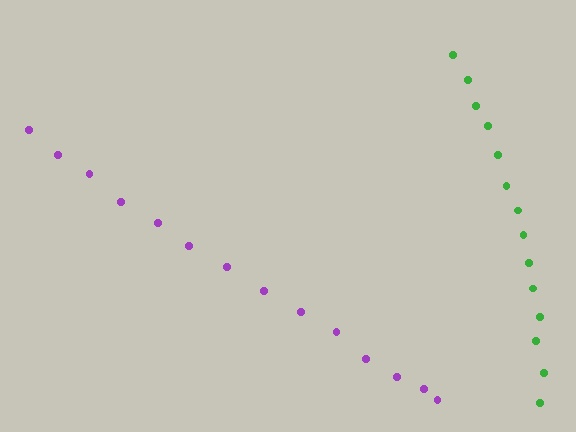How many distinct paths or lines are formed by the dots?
There are 2 distinct paths.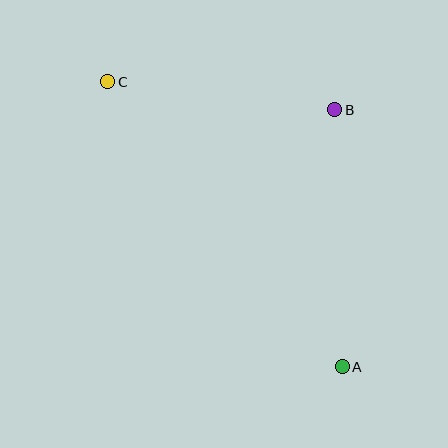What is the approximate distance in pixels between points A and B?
The distance between A and B is approximately 257 pixels.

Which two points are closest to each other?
Points B and C are closest to each other.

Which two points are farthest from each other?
Points A and C are farthest from each other.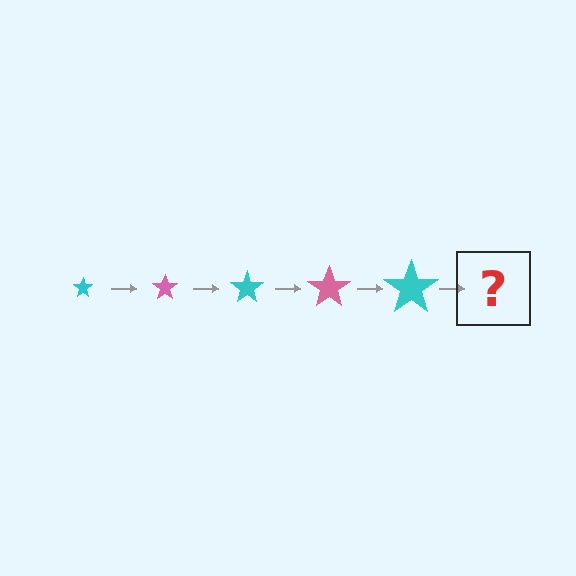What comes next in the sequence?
The next element should be a pink star, larger than the previous one.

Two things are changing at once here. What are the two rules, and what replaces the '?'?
The two rules are that the star grows larger each step and the color cycles through cyan and pink. The '?' should be a pink star, larger than the previous one.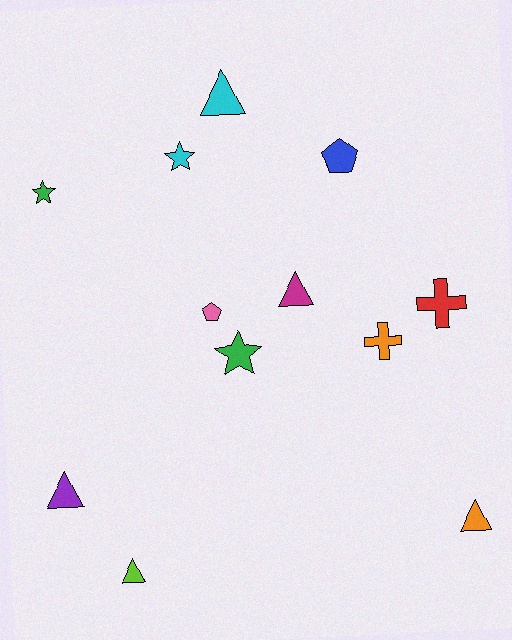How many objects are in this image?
There are 12 objects.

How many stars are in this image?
There are 3 stars.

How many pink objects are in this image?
There is 1 pink object.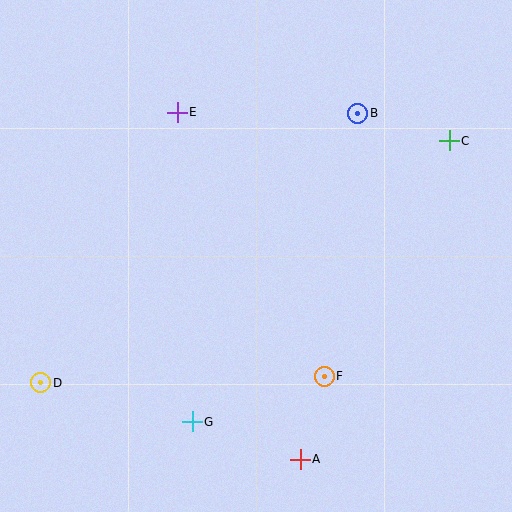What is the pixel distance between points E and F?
The distance between E and F is 302 pixels.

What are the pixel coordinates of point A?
Point A is at (300, 459).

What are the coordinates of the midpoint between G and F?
The midpoint between G and F is at (258, 399).